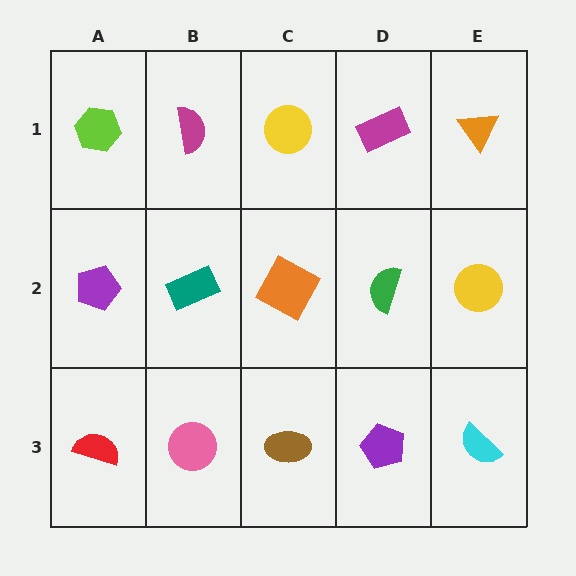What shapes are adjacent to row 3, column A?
A purple pentagon (row 2, column A), a pink circle (row 3, column B).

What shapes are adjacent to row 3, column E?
A yellow circle (row 2, column E), a purple pentagon (row 3, column D).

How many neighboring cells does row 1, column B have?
3.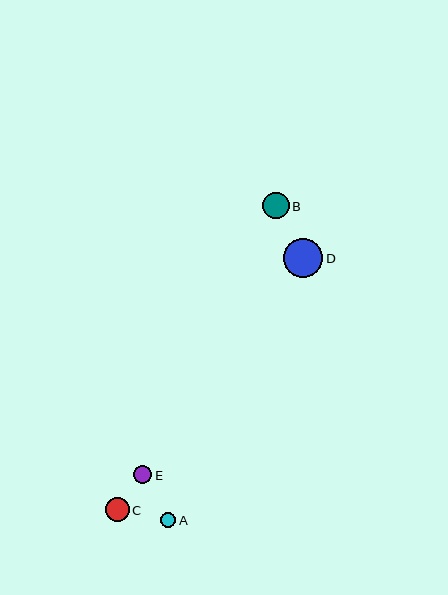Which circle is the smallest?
Circle A is the smallest with a size of approximately 15 pixels.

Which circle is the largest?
Circle D is the largest with a size of approximately 39 pixels.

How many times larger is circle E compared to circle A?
Circle E is approximately 1.2 times the size of circle A.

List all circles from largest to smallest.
From largest to smallest: D, B, C, E, A.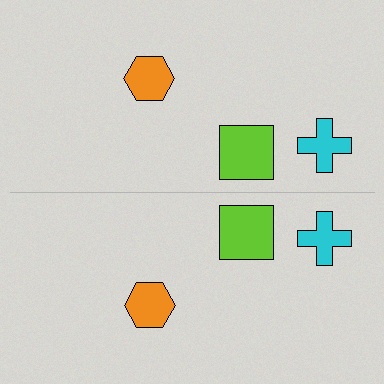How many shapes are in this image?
There are 6 shapes in this image.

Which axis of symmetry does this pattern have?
The pattern has a horizontal axis of symmetry running through the center of the image.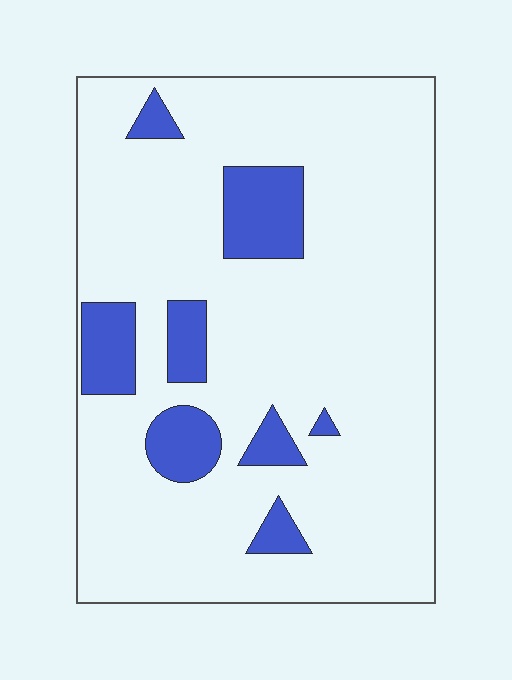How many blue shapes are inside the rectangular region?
8.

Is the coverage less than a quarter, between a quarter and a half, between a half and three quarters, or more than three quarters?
Less than a quarter.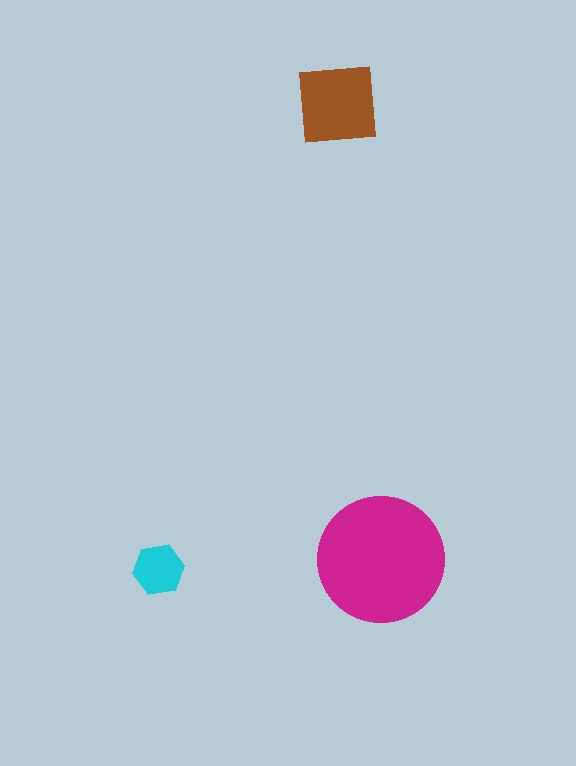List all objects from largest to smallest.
The magenta circle, the brown square, the cyan hexagon.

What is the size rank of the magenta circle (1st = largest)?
1st.